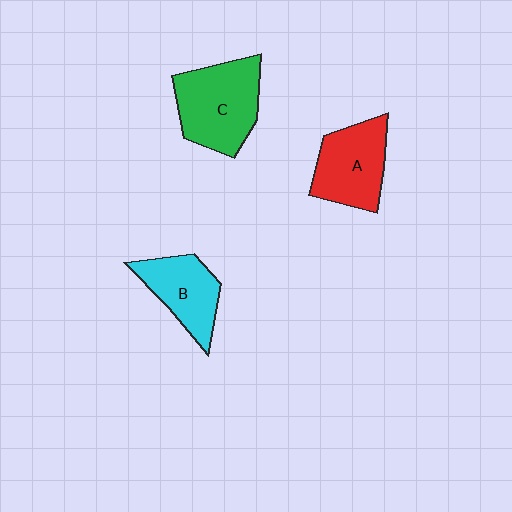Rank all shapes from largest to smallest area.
From largest to smallest: C (green), A (red), B (cyan).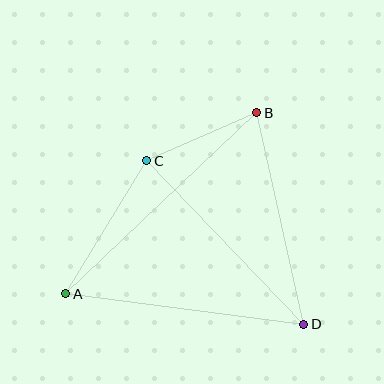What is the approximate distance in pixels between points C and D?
The distance between C and D is approximately 227 pixels.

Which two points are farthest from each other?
Points A and B are farthest from each other.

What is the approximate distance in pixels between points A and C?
The distance between A and C is approximately 156 pixels.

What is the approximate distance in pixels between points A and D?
The distance between A and D is approximately 240 pixels.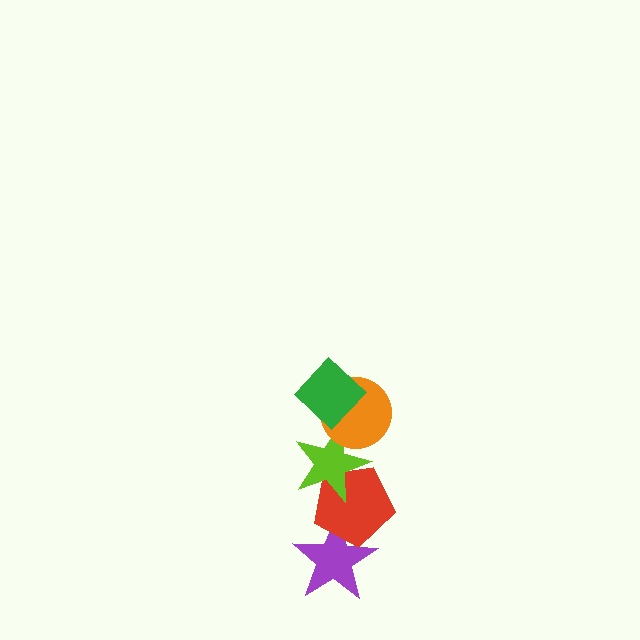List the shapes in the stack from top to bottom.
From top to bottom: the green diamond, the orange circle, the lime star, the red pentagon, the purple star.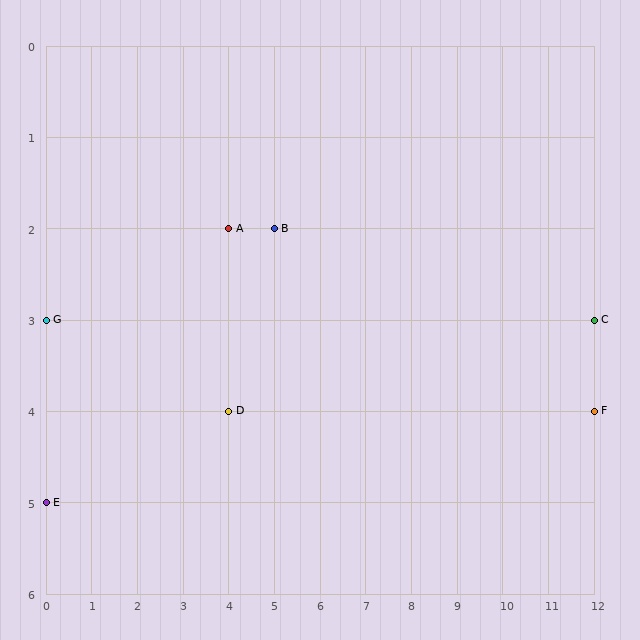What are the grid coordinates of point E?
Point E is at grid coordinates (0, 5).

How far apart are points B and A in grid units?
Points B and A are 1 column apart.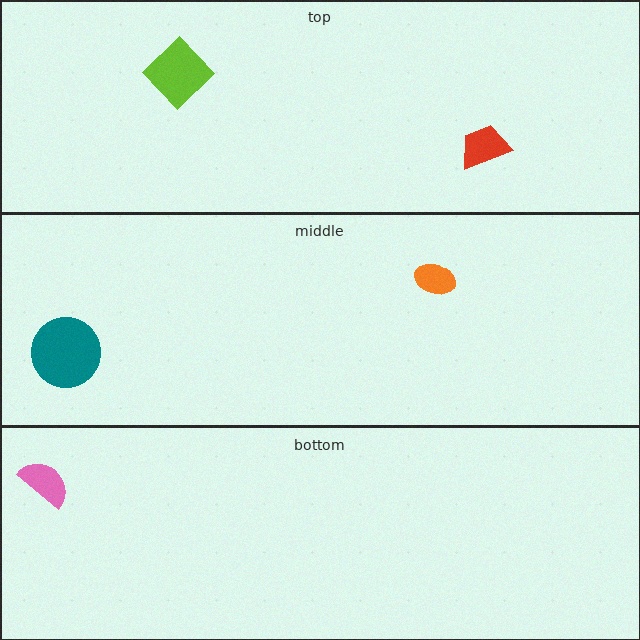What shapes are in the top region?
The red trapezoid, the lime diamond.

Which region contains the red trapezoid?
The top region.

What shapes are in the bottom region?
The pink semicircle.